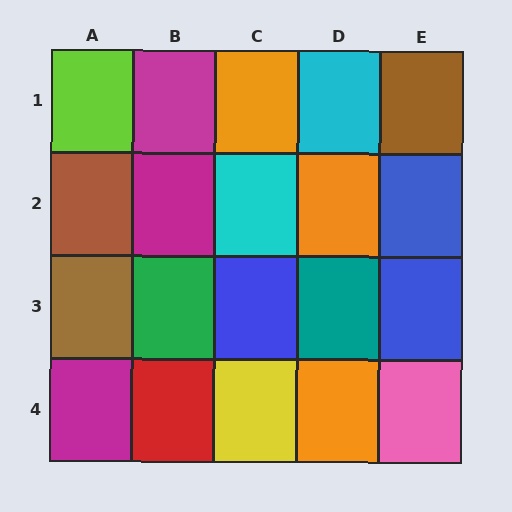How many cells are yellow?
1 cell is yellow.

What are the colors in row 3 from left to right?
Brown, green, blue, teal, blue.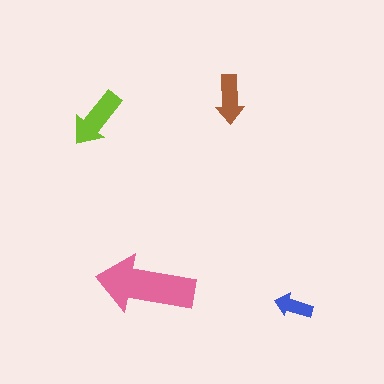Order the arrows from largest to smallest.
the pink one, the lime one, the brown one, the blue one.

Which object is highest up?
The brown arrow is topmost.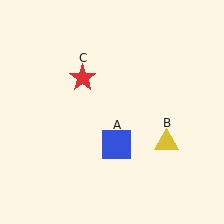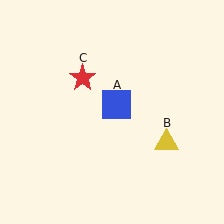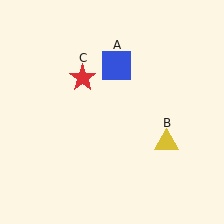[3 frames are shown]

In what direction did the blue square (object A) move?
The blue square (object A) moved up.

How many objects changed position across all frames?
1 object changed position: blue square (object A).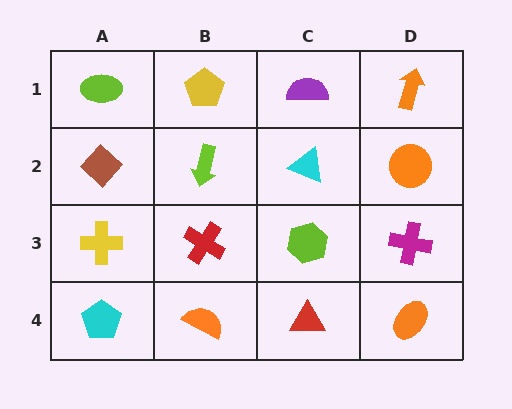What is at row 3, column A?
A yellow cross.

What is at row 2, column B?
A lime arrow.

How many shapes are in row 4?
4 shapes.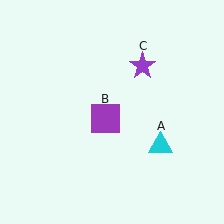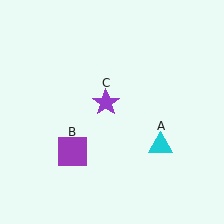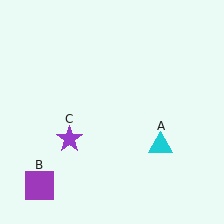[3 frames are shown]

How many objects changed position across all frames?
2 objects changed position: purple square (object B), purple star (object C).